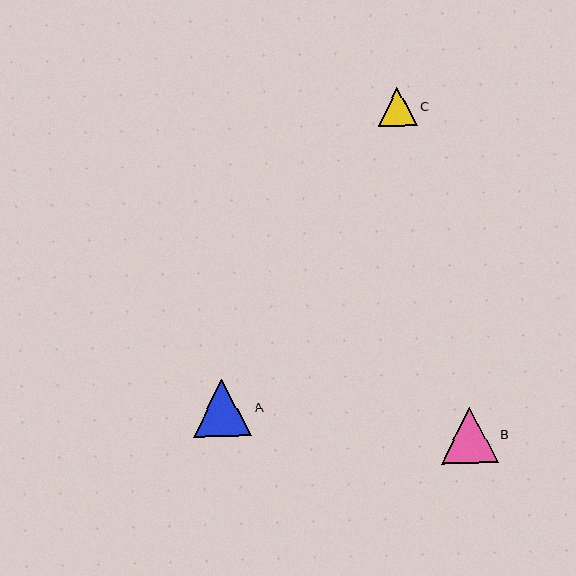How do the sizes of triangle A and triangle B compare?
Triangle A and triangle B are approximately the same size.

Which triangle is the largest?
Triangle A is the largest with a size of approximately 58 pixels.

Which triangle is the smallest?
Triangle C is the smallest with a size of approximately 39 pixels.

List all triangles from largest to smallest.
From largest to smallest: A, B, C.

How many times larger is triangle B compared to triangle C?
Triangle B is approximately 1.4 times the size of triangle C.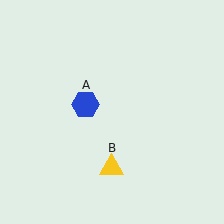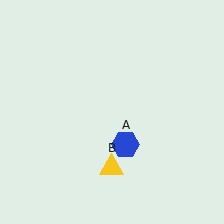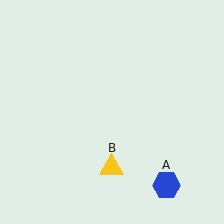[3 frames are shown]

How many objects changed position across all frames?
1 object changed position: blue hexagon (object A).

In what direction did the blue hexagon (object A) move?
The blue hexagon (object A) moved down and to the right.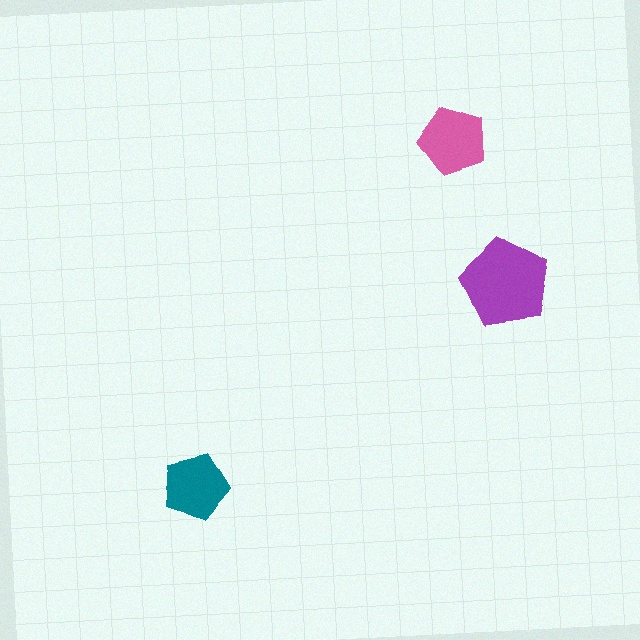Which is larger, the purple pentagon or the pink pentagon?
The purple one.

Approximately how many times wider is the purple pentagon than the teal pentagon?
About 1.5 times wider.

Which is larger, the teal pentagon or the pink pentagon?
The pink one.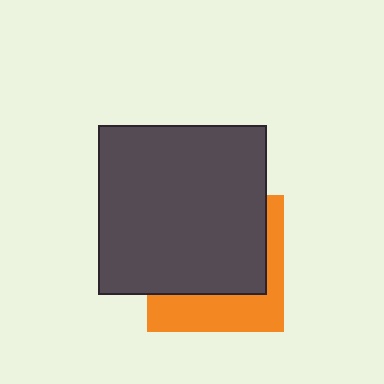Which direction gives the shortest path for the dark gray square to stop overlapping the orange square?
Moving up gives the shortest separation.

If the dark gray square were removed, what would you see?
You would see the complete orange square.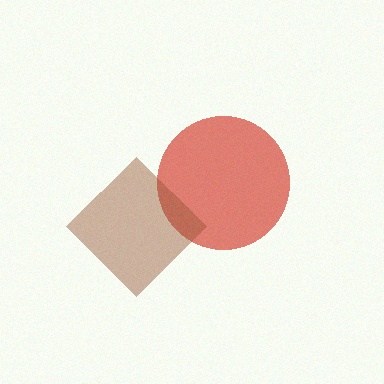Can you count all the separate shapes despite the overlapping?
Yes, there are 2 separate shapes.